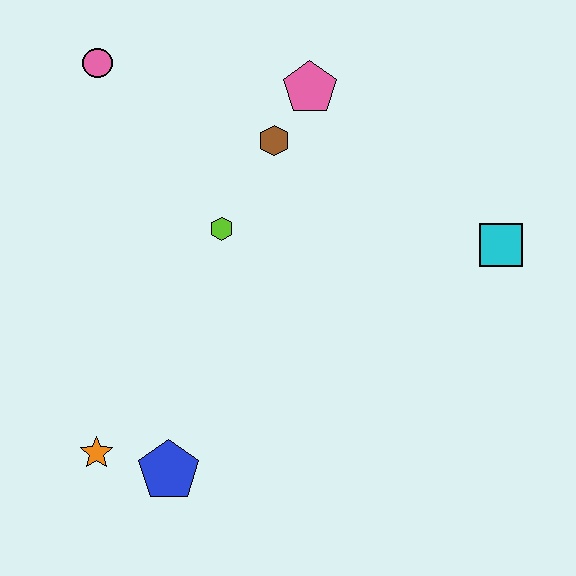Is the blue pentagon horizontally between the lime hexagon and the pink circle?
Yes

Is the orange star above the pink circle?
No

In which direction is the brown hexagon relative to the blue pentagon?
The brown hexagon is above the blue pentagon.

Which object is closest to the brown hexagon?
The pink pentagon is closest to the brown hexagon.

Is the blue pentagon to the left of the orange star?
No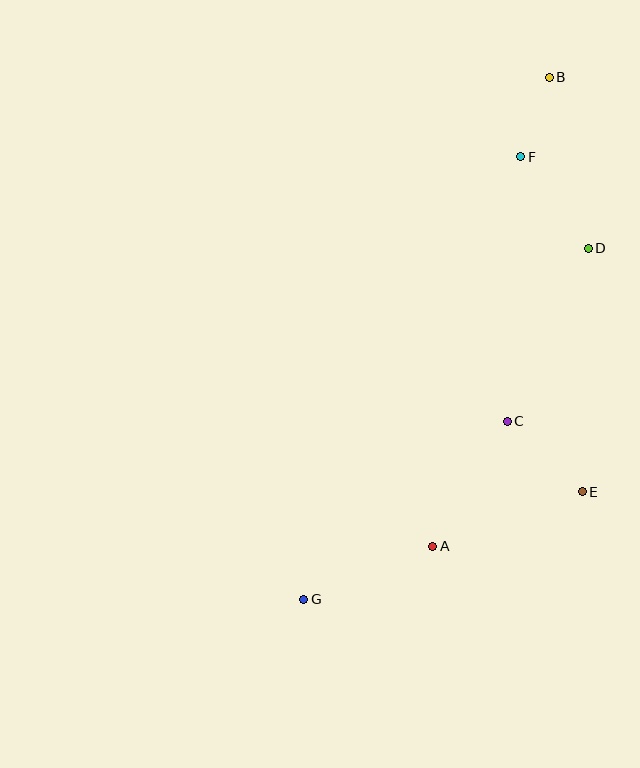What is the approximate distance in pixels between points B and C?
The distance between B and C is approximately 347 pixels.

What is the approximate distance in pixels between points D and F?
The distance between D and F is approximately 114 pixels.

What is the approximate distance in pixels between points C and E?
The distance between C and E is approximately 103 pixels.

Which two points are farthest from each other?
Points B and G are farthest from each other.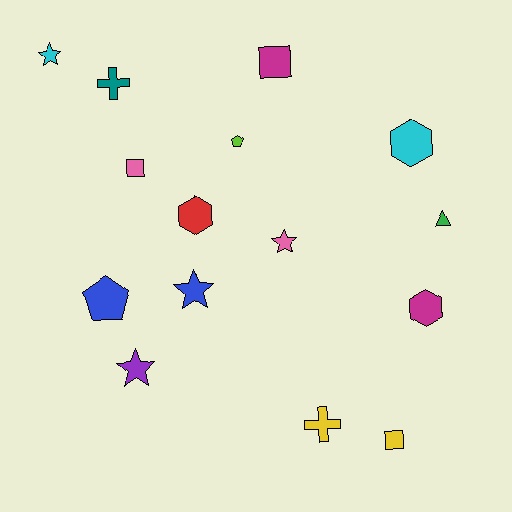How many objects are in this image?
There are 15 objects.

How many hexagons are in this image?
There are 3 hexagons.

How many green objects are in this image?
There is 1 green object.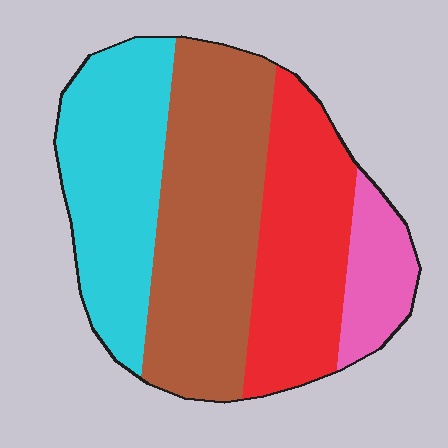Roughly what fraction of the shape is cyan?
Cyan takes up between a sixth and a third of the shape.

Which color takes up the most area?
Brown, at roughly 35%.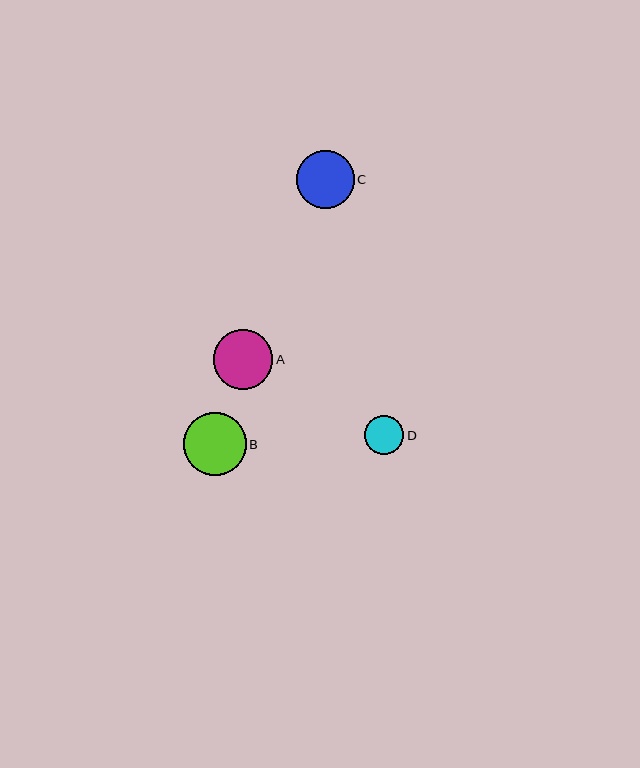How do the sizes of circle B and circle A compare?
Circle B and circle A are approximately the same size.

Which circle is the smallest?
Circle D is the smallest with a size of approximately 39 pixels.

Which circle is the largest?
Circle B is the largest with a size of approximately 62 pixels.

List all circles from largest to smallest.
From largest to smallest: B, A, C, D.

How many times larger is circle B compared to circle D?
Circle B is approximately 1.6 times the size of circle D.